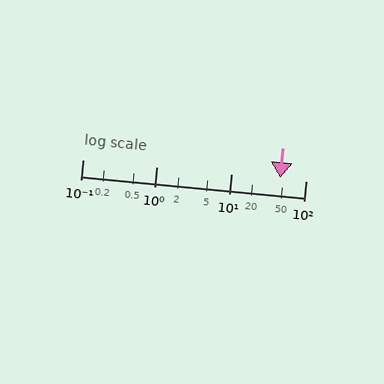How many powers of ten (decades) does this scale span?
The scale spans 3 decades, from 0.1 to 100.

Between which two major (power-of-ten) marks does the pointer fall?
The pointer is between 10 and 100.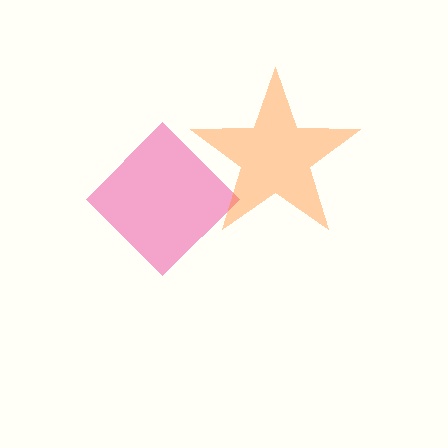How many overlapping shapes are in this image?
There are 2 overlapping shapes in the image.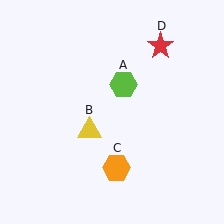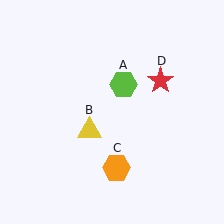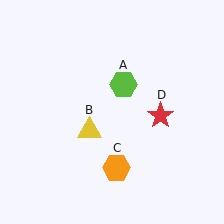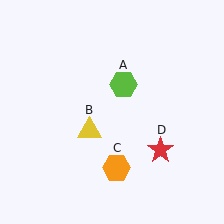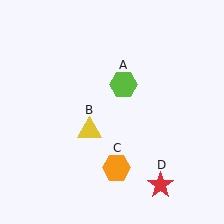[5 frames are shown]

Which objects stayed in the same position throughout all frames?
Lime hexagon (object A) and yellow triangle (object B) and orange hexagon (object C) remained stationary.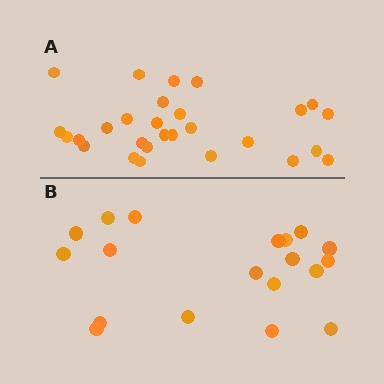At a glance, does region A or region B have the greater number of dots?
Region A (the top region) has more dots.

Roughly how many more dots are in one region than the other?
Region A has roughly 8 or so more dots than region B.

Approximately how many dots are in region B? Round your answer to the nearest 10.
About 20 dots. (The exact count is 19, which rounds to 20.)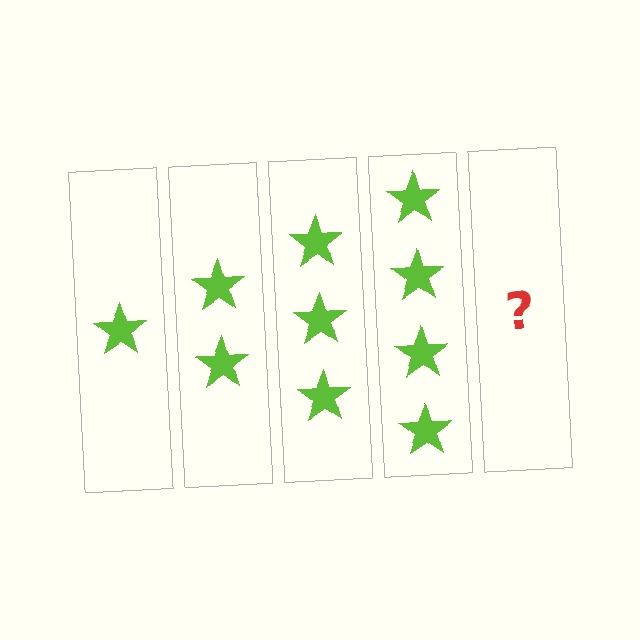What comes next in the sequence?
The next element should be 5 stars.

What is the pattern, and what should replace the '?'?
The pattern is that each step adds one more star. The '?' should be 5 stars.